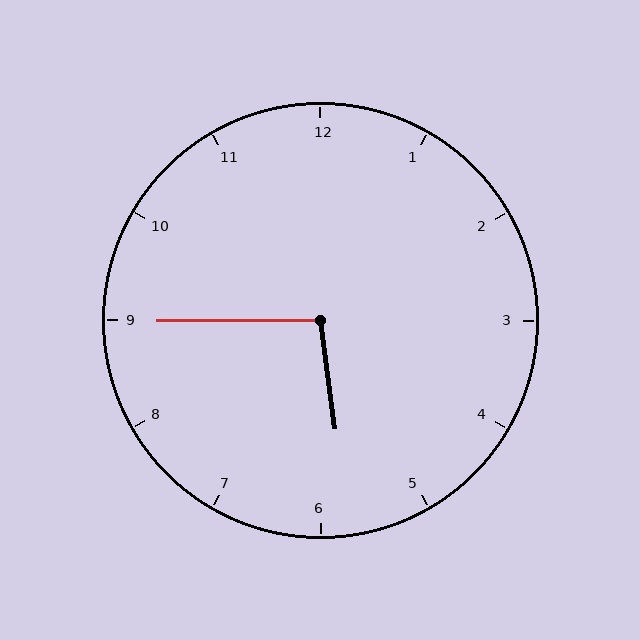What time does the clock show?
5:45.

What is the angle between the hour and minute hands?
Approximately 98 degrees.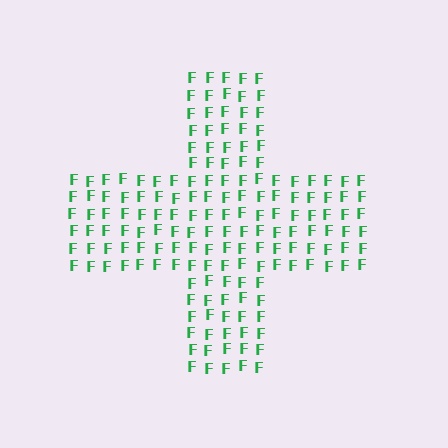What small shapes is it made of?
It is made of small letter F's.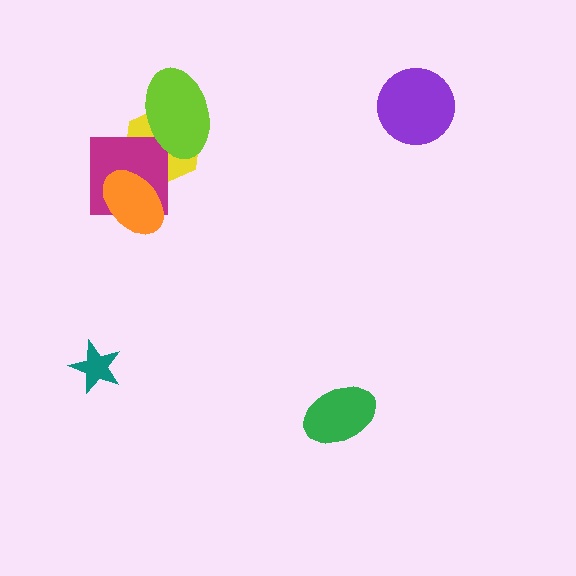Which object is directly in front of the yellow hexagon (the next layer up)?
The magenta square is directly in front of the yellow hexagon.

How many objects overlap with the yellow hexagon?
3 objects overlap with the yellow hexagon.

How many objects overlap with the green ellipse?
0 objects overlap with the green ellipse.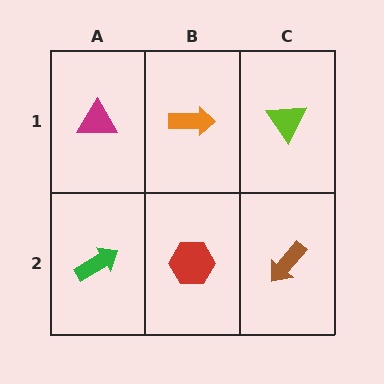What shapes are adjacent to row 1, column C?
A brown arrow (row 2, column C), an orange arrow (row 1, column B).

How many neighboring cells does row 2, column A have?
2.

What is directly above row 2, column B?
An orange arrow.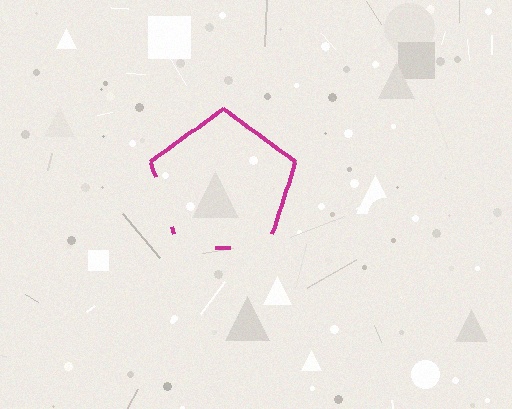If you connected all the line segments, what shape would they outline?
They would outline a pentagon.